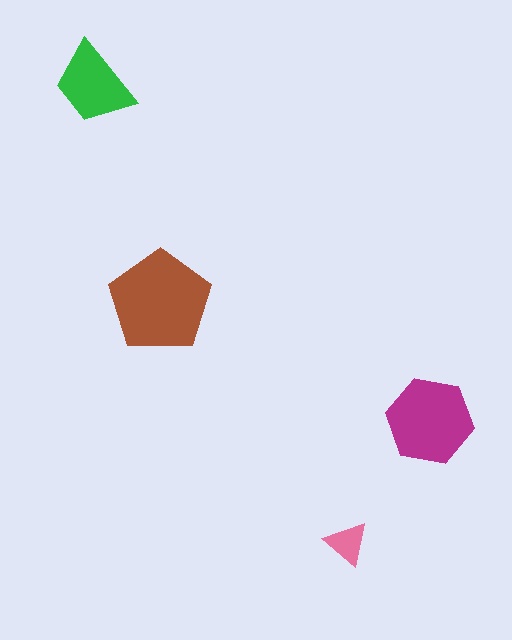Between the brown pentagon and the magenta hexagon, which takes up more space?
The brown pentagon.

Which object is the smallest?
The pink triangle.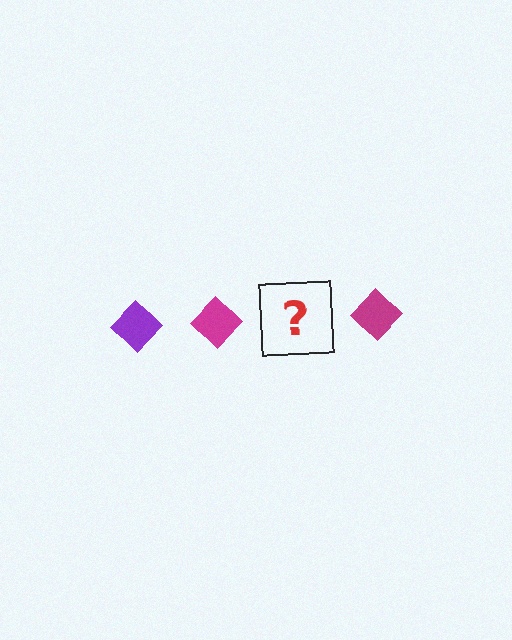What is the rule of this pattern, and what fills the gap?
The rule is that the pattern cycles through purple, magenta diamonds. The gap should be filled with a purple diamond.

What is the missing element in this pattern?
The missing element is a purple diamond.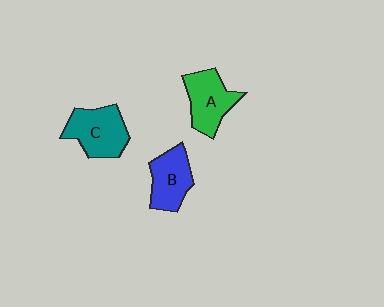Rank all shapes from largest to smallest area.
From largest to smallest: C (teal), A (green), B (blue).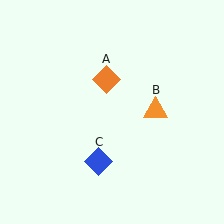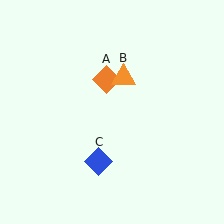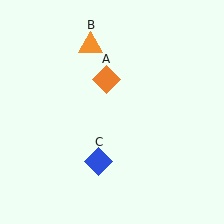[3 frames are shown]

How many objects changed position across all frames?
1 object changed position: orange triangle (object B).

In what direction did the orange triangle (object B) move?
The orange triangle (object B) moved up and to the left.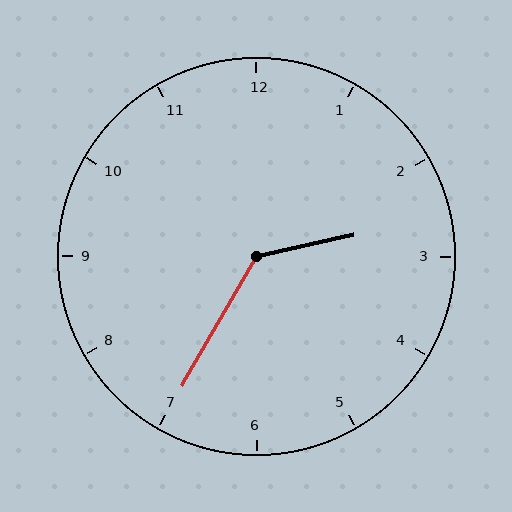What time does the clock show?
2:35.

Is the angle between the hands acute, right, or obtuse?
It is obtuse.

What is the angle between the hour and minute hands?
Approximately 132 degrees.